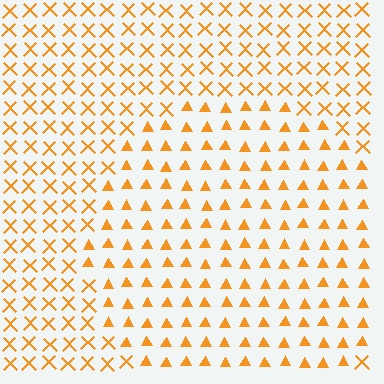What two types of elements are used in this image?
The image uses triangles inside the circle region and X marks outside it.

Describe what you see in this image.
The image is filled with small orange elements arranged in a uniform grid. A circle-shaped region contains triangles, while the surrounding area contains X marks. The boundary is defined purely by the change in element shape.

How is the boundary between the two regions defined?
The boundary is defined by a change in element shape: triangles inside vs. X marks outside. All elements share the same color and spacing.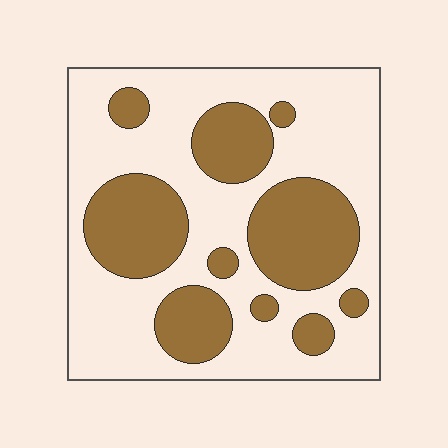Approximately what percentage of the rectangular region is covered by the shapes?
Approximately 35%.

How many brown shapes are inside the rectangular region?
10.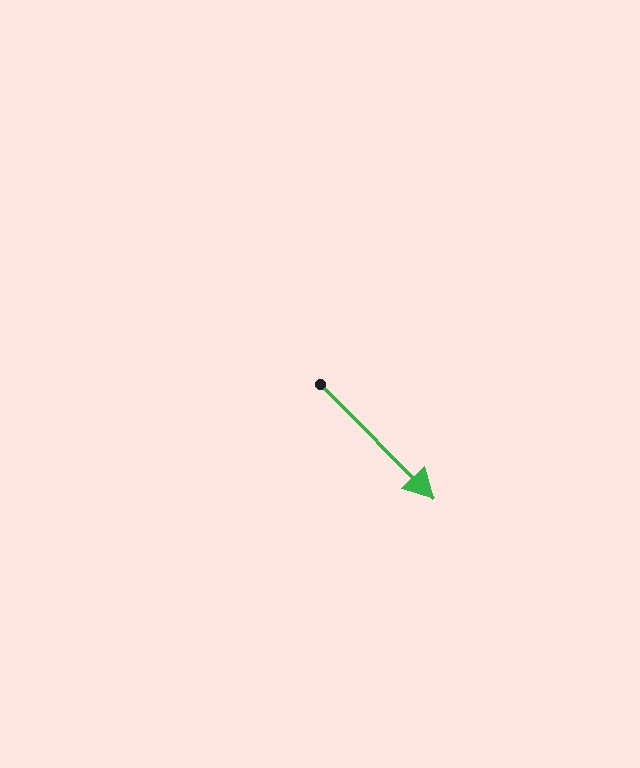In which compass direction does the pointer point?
Southeast.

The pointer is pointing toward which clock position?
Roughly 5 o'clock.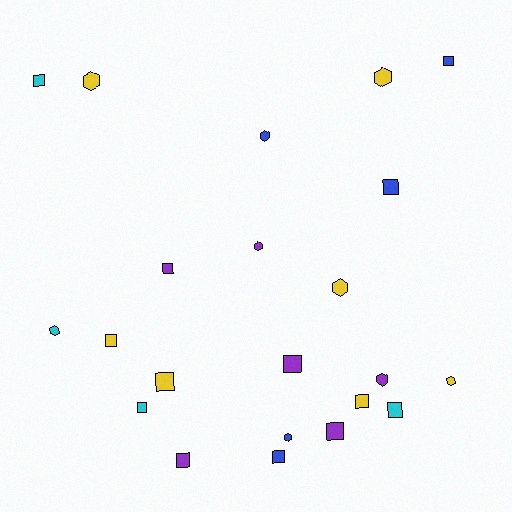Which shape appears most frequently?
Square, with 13 objects.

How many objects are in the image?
There are 22 objects.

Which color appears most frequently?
Yellow, with 7 objects.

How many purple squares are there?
There are 4 purple squares.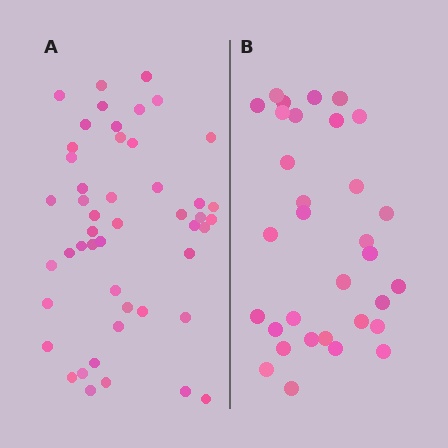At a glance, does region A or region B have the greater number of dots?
Region A (the left region) has more dots.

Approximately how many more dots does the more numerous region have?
Region A has approximately 15 more dots than region B.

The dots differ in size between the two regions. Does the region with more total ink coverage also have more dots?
No. Region B has more total ink coverage because its dots are larger, but region A actually contains more individual dots. Total area can be misleading — the number of items is what matters here.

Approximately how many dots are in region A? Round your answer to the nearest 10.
About 50 dots. (The exact count is 48, which rounds to 50.)